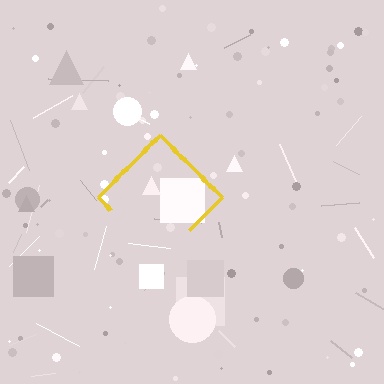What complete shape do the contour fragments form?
The contour fragments form a diamond.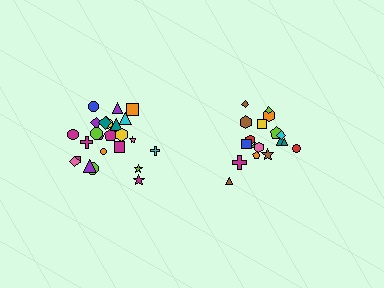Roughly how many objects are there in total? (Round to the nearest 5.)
Roughly 45 objects in total.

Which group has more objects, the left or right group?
The left group.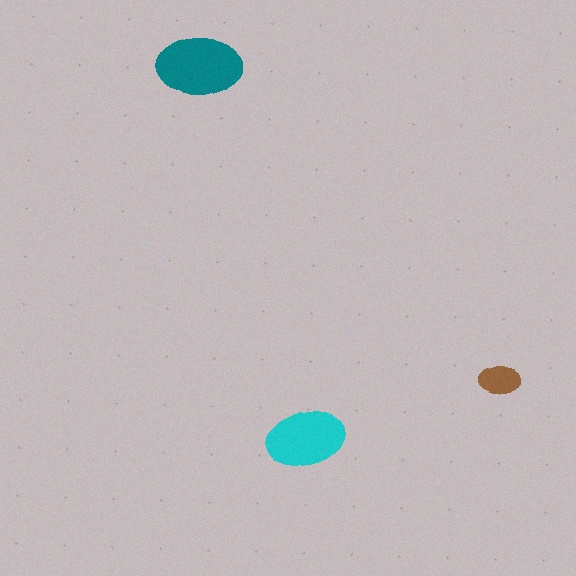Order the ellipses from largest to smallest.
the teal one, the cyan one, the brown one.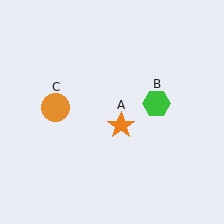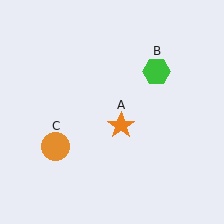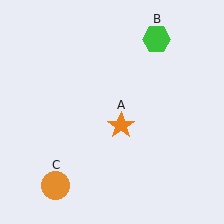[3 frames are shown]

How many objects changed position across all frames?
2 objects changed position: green hexagon (object B), orange circle (object C).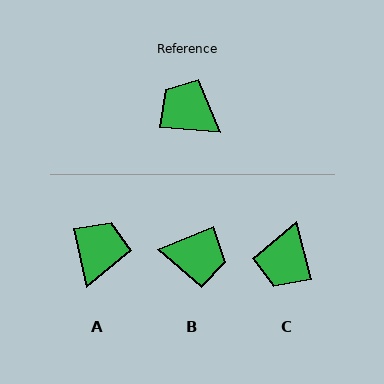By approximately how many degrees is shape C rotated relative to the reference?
Approximately 109 degrees counter-clockwise.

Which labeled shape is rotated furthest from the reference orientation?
B, about 153 degrees away.